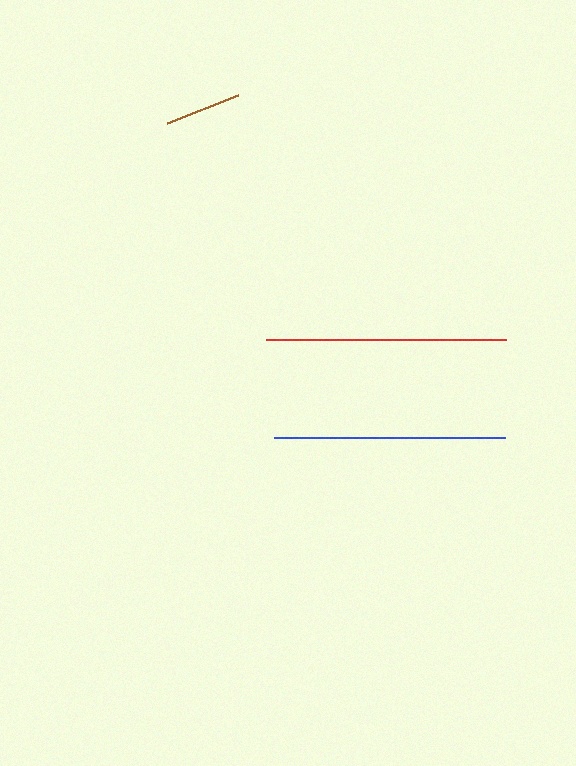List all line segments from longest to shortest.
From longest to shortest: red, blue, brown.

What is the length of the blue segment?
The blue segment is approximately 231 pixels long.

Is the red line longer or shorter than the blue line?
The red line is longer than the blue line.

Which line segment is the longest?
The red line is the longest at approximately 241 pixels.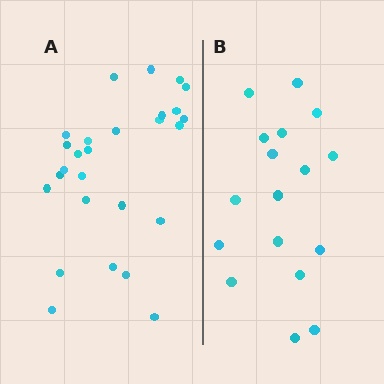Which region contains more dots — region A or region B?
Region A (the left region) has more dots.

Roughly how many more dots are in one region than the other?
Region A has roughly 10 or so more dots than region B.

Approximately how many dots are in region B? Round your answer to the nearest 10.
About 20 dots. (The exact count is 17, which rounds to 20.)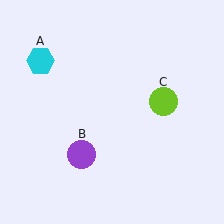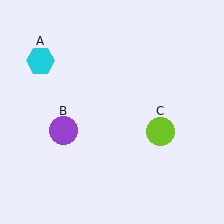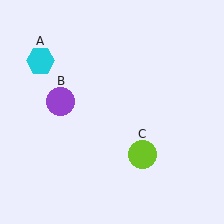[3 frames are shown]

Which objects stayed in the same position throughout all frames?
Cyan hexagon (object A) remained stationary.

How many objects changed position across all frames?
2 objects changed position: purple circle (object B), lime circle (object C).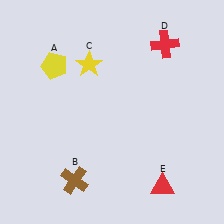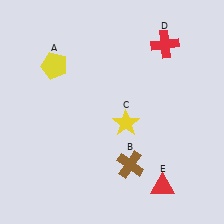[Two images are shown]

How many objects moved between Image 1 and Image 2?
2 objects moved between the two images.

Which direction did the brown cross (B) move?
The brown cross (B) moved right.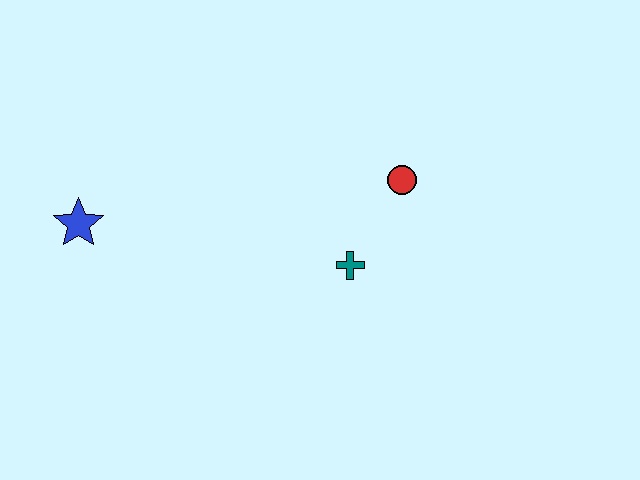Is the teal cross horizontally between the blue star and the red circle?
Yes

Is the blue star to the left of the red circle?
Yes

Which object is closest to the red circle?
The teal cross is closest to the red circle.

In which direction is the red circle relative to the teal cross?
The red circle is above the teal cross.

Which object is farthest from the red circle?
The blue star is farthest from the red circle.